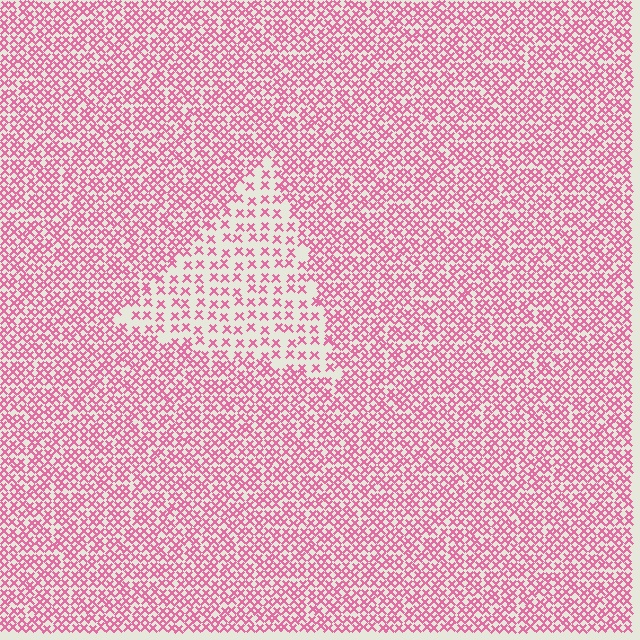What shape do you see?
I see a triangle.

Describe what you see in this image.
The image contains small pink elements arranged at two different densities. A triangle-shaped region is visible where the elements are less densely packed than the surrounding area.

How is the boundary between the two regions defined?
The boundary is defined by a change in element density (approximately 2.2x ratio). All elements are the same color, size, and shape.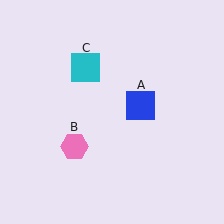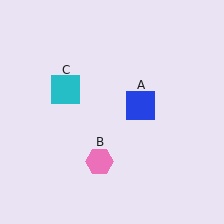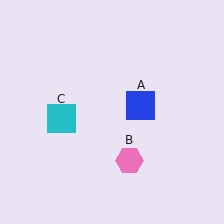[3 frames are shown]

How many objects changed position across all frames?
2 objects changed position: pink hexagon (object B), cyan square (object C).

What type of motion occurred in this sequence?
The pink hexagon (object B), cyan square (object C) rotated counterclockwise around the center of the scene.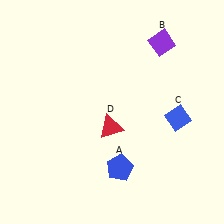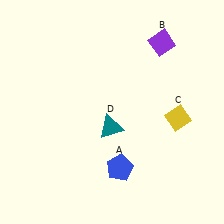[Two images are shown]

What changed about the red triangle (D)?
In Image 1, D is red. In Image 2, it changed to teal.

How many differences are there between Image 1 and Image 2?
There are 2 differences between the two images.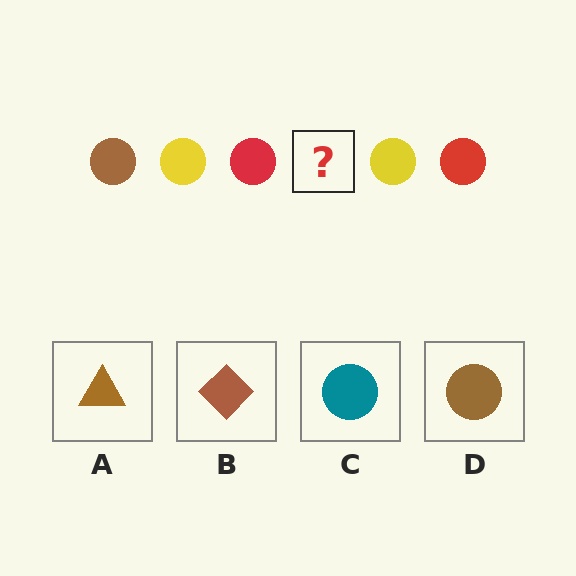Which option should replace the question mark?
Option D.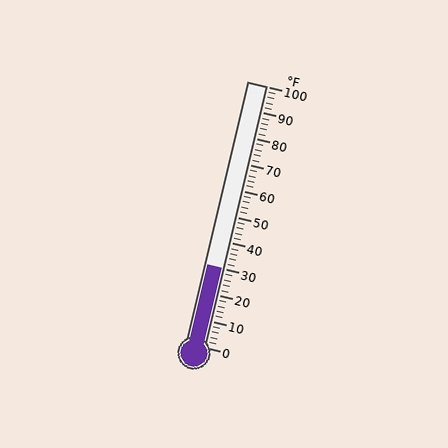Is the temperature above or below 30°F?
The temperature is at 30°F.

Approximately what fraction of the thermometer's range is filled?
The thermometer is filled to approximately 30% of its range.